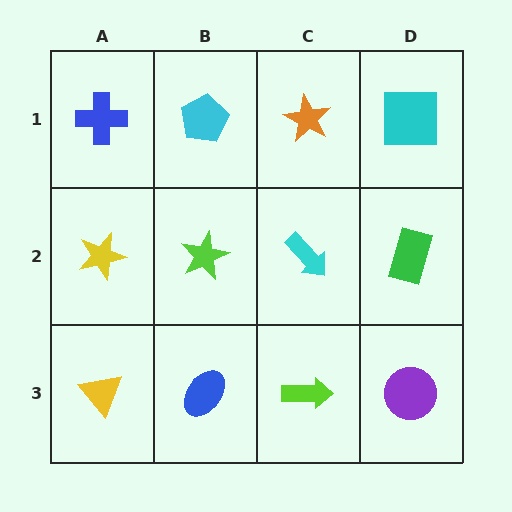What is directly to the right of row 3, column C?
A purple circle.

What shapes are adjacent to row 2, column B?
A cyan pentagon (row 1, column B), a blue ellipse (row 3, column B), a yellow star (row 2, column A), a cyan arrow (row 2, column C).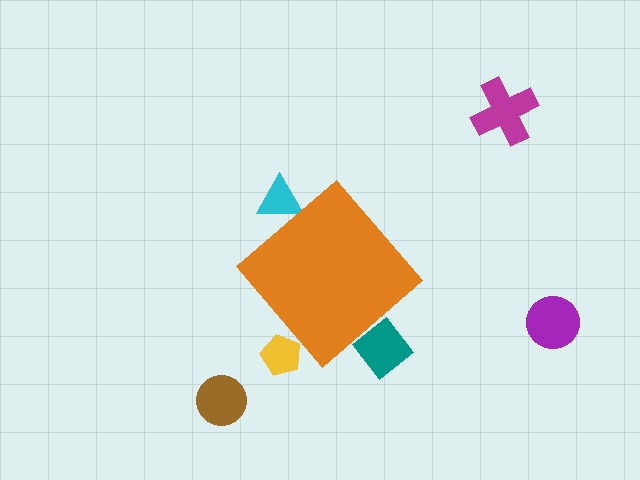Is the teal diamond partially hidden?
Yes, the teal diamond is partially hidden behind the orange diamond.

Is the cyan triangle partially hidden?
Yes, the cyan triangle is partially hidden behind the orange diamond.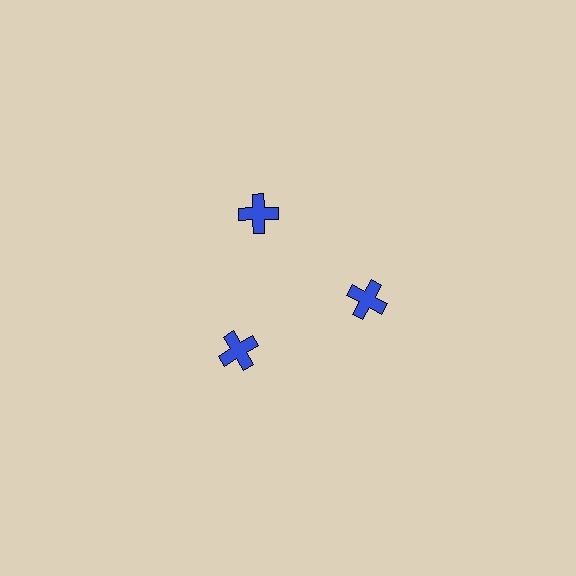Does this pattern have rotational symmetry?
Yes, this pattern has 3-fold rotational symmetry. It looks the same after rotating 120 degrees around the center.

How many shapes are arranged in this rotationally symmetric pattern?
There are 3 shapes, arranged in 3 groups of 1.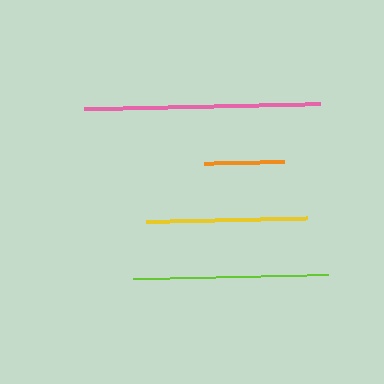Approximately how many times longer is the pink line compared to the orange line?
The pink line is approximately 3.0 times the length of the orange line.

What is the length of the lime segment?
The lime segment is approximately 195 pixels long.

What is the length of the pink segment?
The pink segment is approximately 235 pixels long.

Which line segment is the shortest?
The orange line is the shortest at approximately 80 pixels.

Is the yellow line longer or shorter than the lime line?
The lime line is longer than the yellow line.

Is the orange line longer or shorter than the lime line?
The lime line is longer than the orange line.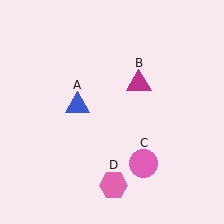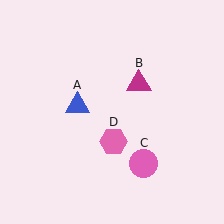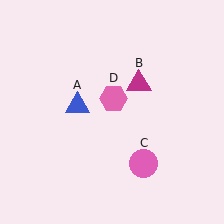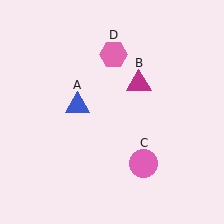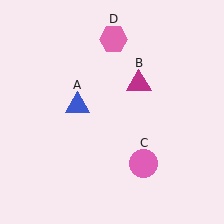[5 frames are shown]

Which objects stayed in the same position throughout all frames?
Blue triangle (object A) and magenta triangle (object B) and pink circle (object C) remained stationary.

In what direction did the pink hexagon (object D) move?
The pink hexagon (object D) moved up.